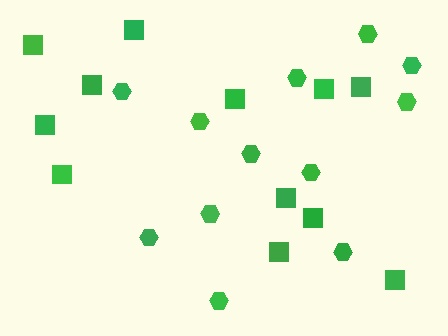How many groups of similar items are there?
There are 2 groups: one group of hexagons (12) and one group of squares (12).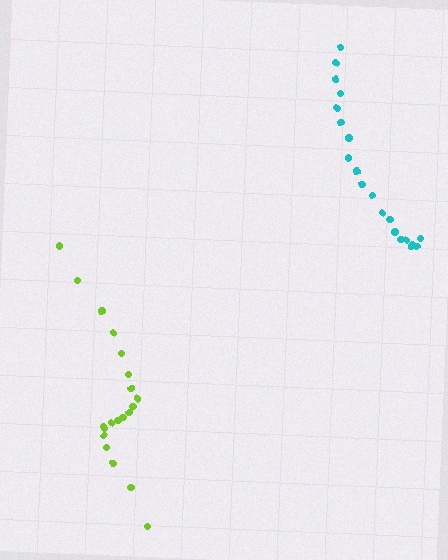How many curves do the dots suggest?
There are 2 distinct paths.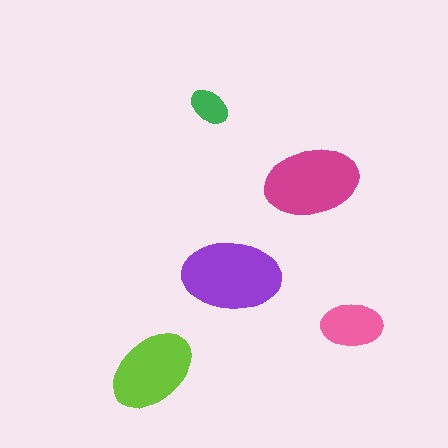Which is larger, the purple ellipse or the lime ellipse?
The purple one.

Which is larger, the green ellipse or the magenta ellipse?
The magenta one.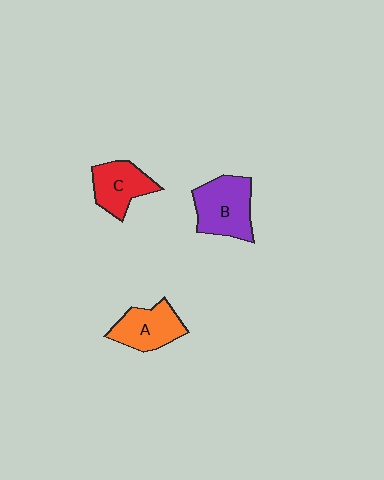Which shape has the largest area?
Shape B (purple).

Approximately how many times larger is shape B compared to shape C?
Approximately 1.3 times.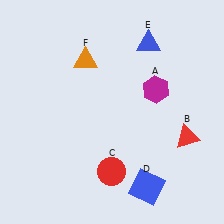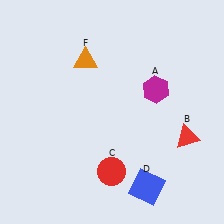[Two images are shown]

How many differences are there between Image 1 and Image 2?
There is 1 difference between the two images.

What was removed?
The blue triangle (E) was removed in Image 2.